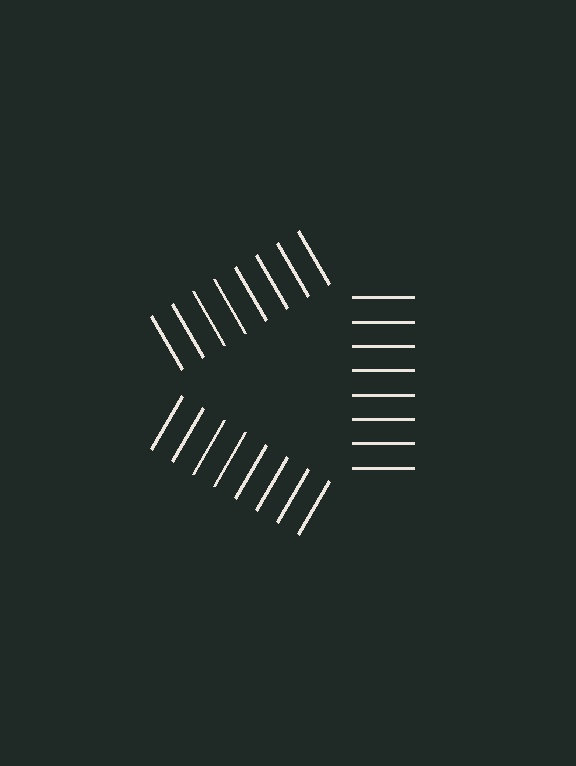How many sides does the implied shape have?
3 sides — the line-ends trace a triangle.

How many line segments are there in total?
24 — 8 along each of the 3 edges.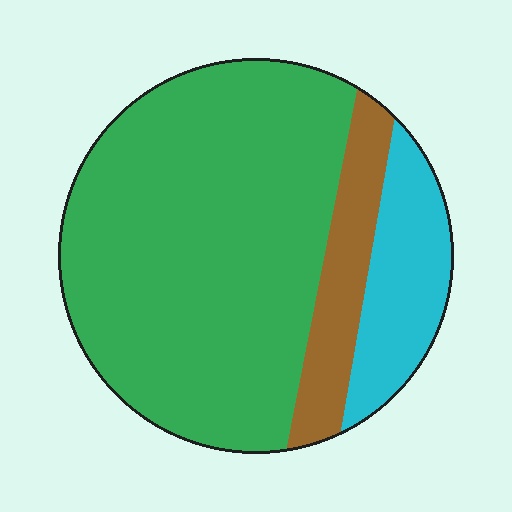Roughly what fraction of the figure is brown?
Brown covers 13% of the figure.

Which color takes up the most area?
Green, at roughly 70%.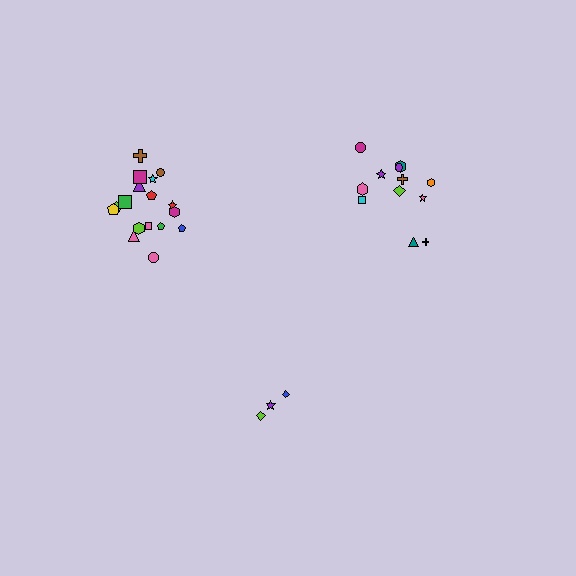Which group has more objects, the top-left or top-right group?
The top-left group.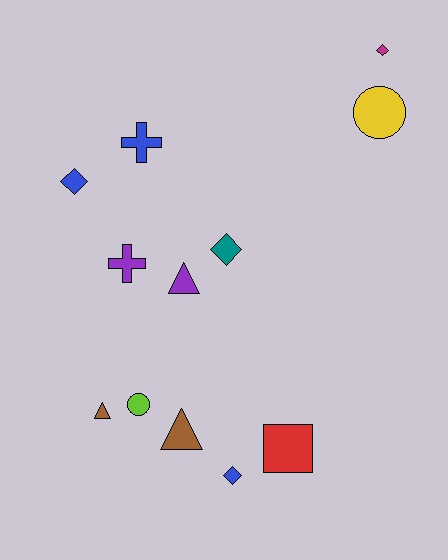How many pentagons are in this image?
There are no pentagons.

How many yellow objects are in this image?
There is 1 yellow object.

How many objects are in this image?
There are 12 objects.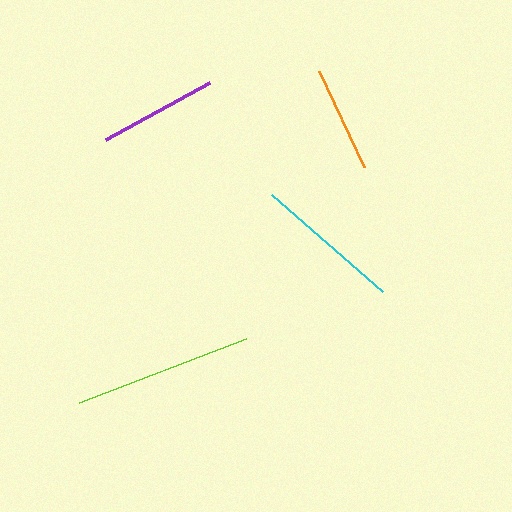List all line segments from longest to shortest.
From longest to shortest: lime, cyan, purple, orange.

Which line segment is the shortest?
The orange line is the shortest at approximately 106 pixels.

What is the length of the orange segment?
The orange segment is approximately 106 pixels long.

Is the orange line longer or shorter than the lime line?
The lime line is longer than the orange line.